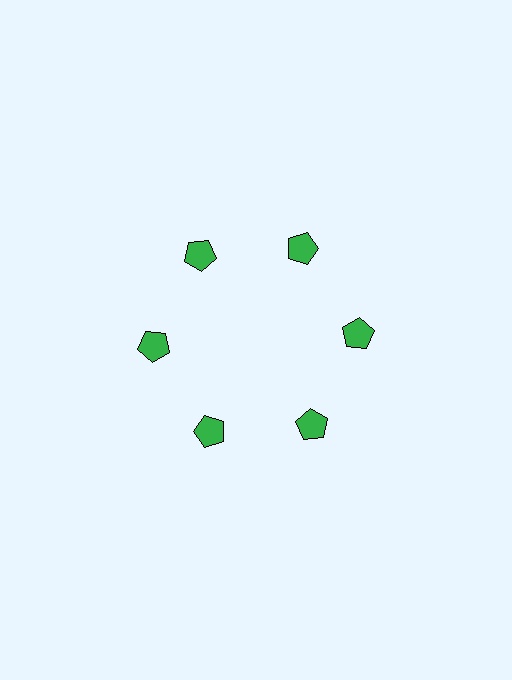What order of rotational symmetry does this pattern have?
This pattern has 6-fold rotational symmetry.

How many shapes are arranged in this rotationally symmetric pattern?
There are 6 shapes, arranged in 6 groups of 1.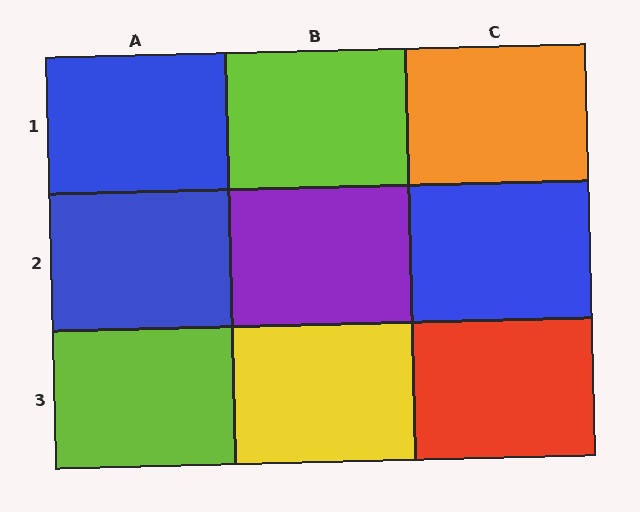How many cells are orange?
1 cell is orange.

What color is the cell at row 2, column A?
Blue.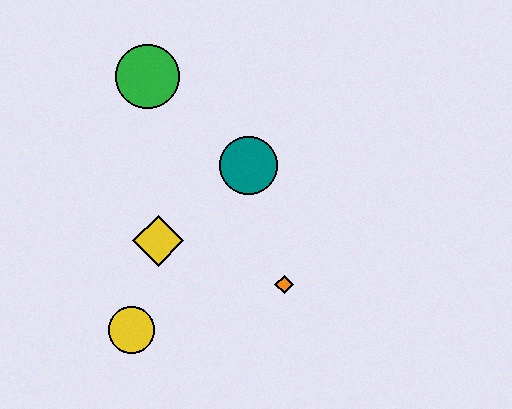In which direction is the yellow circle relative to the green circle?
The yellow circle is below the green circle.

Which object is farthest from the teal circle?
The yellow circle is farthest from the teal circle.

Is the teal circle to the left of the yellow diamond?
No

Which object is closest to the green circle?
The teal circle is closest to the green circle.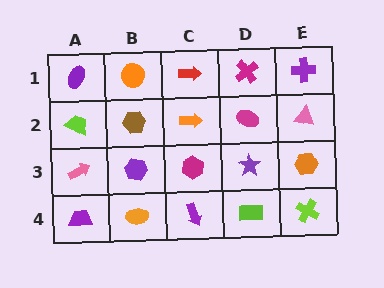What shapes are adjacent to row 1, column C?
An orange arrow (row 2, column C), an orange circle (row 1, column B), a magenta cross (row 1, column D).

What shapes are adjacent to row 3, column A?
A lime trapezoid (row 2, column A), a purple trapezoid (row 4, column A), a purple hexagon (row 3, column B).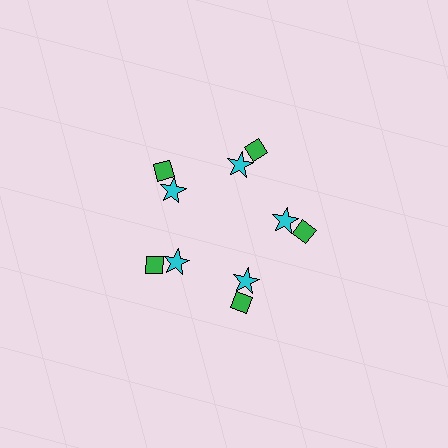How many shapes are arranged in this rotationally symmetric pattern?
There are 10 shapes, arranged in 5 groups of 2.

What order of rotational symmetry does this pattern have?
This pattern has 5-fold rotational symmetry.